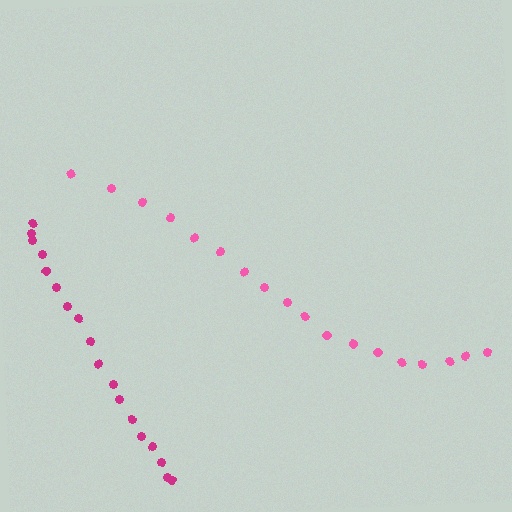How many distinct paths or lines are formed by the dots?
There are 2 distinct paths.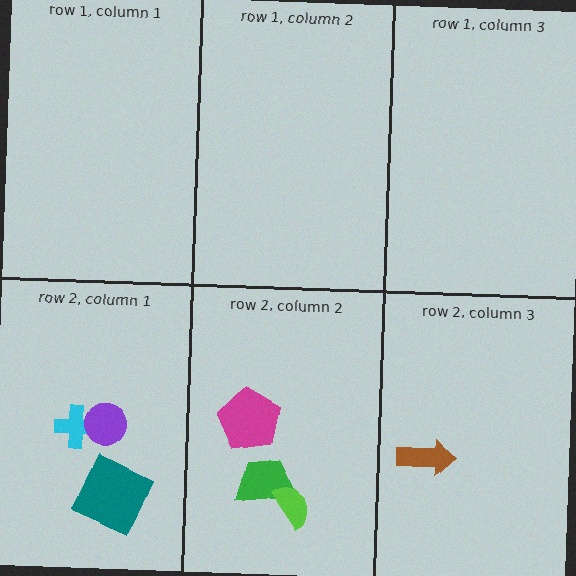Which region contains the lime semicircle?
The row 2, column 2 region.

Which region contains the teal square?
The row 2, column 1 region.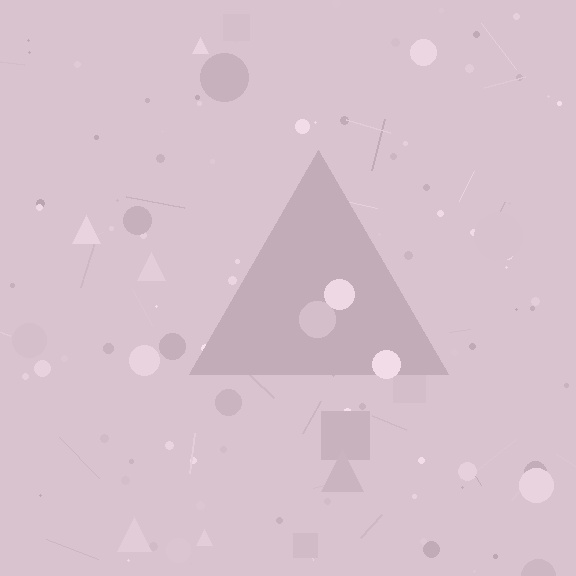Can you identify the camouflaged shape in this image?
The camouflaged shape is a triangle.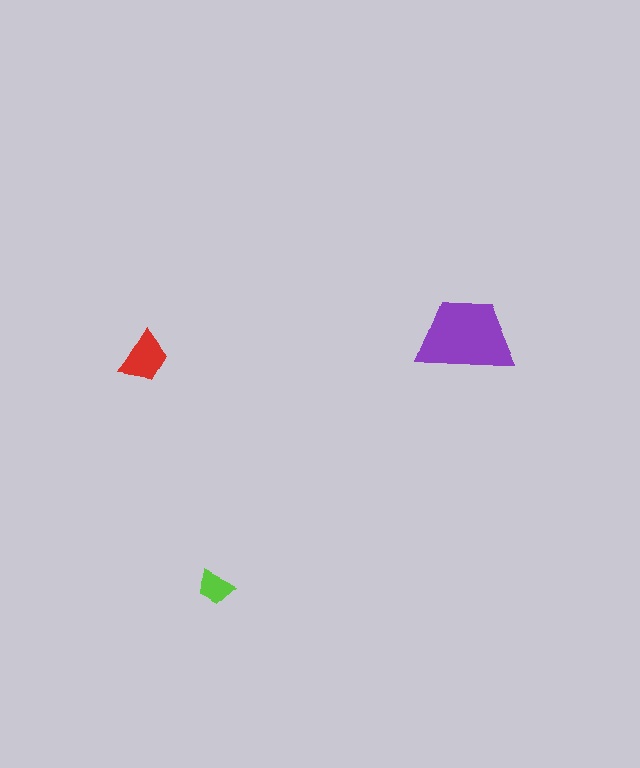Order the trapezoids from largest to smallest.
the purple one, the red one, the lime one.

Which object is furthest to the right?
The purple trapezoid is rightmost.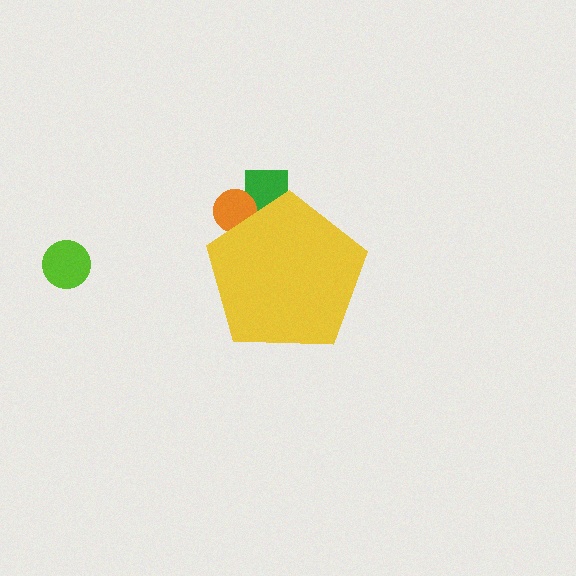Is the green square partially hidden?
Yes, the green square is partially hidden behind the yellow pentagon.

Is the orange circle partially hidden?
Yes, the orange circle is partially hidden behind the yellow pentagon.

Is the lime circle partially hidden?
No, the lime circle is fully visible.